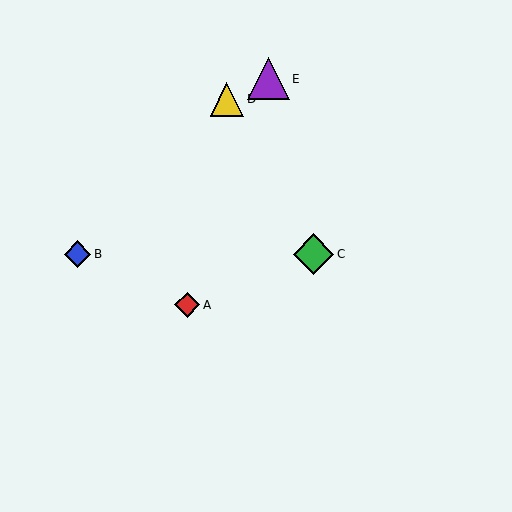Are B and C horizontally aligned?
Yes, both are at y≈254.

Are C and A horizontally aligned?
No, C is at y≈254 and A is at y≈305.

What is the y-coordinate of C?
Object C is at y≈254.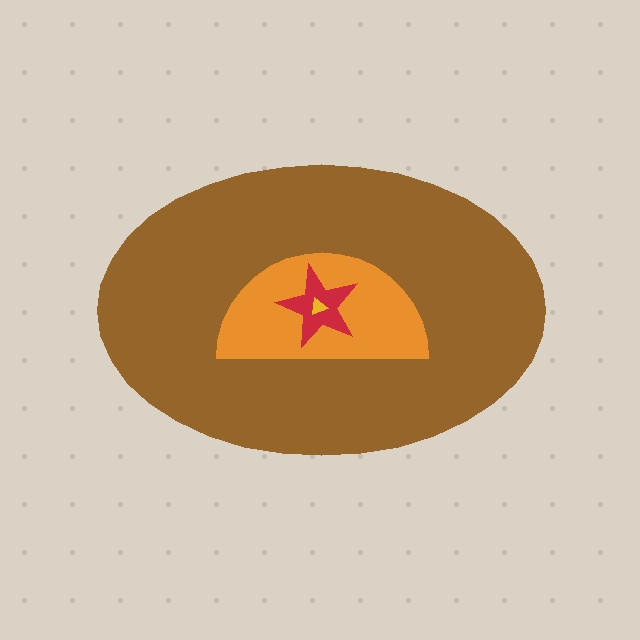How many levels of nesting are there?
4.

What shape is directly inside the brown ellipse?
The orange semicircle.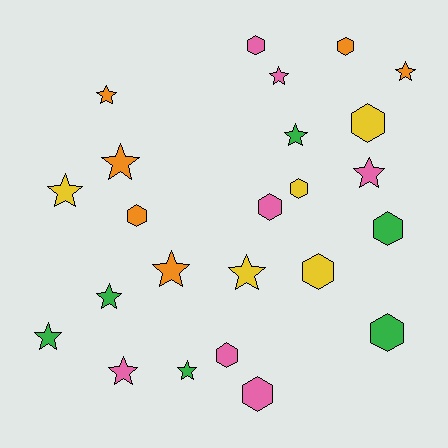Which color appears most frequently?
Pink, with 7 objects.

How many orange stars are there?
There are 4 orange stars.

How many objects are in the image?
There are 24 objects.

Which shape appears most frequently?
Star, with 13 objects.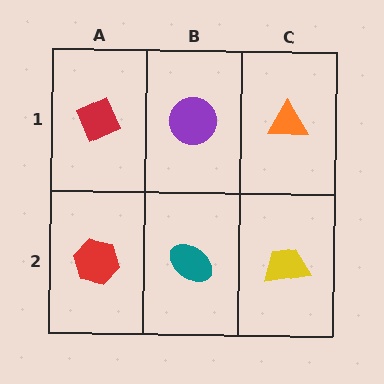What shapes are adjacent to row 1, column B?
A teal ellipse (row 2, column B), a red diamond (row 1, column A), an orange triangle (row 1, column C).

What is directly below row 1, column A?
A red hexagon.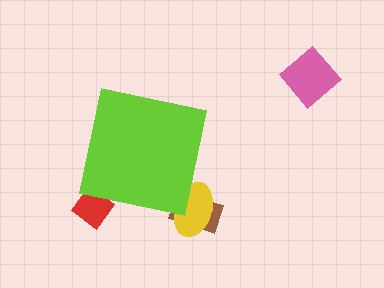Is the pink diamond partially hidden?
No, the pink diamond is fully visible.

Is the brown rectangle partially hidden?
Yes, the brown rectangle is partially hidden behind the lime square.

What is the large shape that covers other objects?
A lime square.